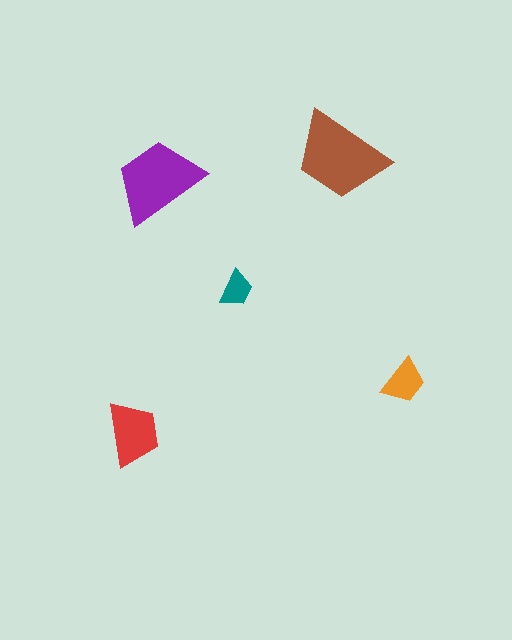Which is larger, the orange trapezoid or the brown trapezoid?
The brown one.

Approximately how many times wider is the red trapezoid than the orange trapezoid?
About 1.5 times wider.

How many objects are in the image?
There are 5 objects in the image.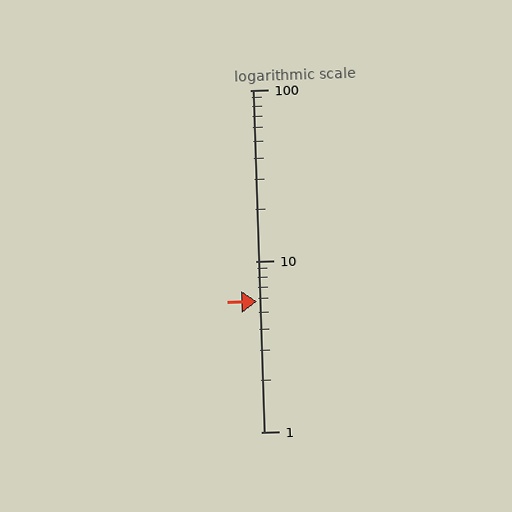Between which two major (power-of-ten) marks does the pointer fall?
The pointer is between 1 and 10.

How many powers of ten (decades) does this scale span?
The scale spans 2 decades, from 1 to 100.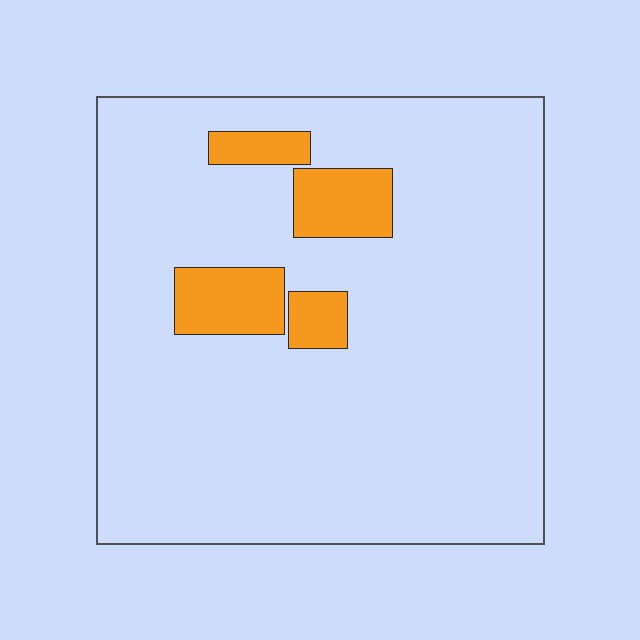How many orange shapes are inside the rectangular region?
4.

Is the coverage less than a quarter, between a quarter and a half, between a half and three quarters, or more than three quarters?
Less than a quarter.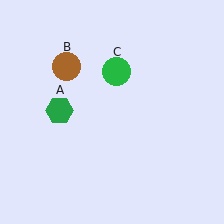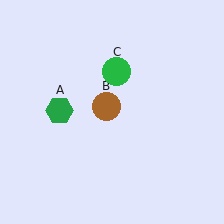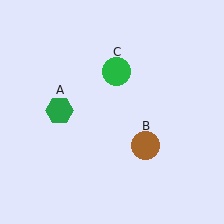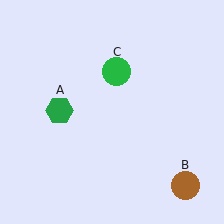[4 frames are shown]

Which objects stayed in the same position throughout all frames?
Green hexagon (object A) and green circle (object C) remained stationary.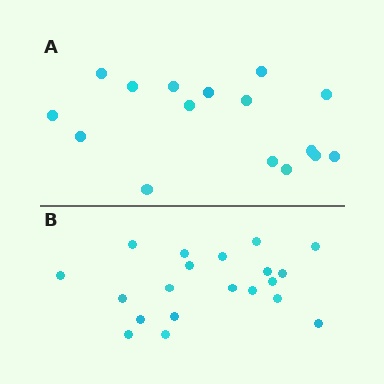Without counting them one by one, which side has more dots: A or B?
Region B (the bottom region) has more dots.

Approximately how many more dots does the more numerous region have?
Region B has about 4 more dots than region A.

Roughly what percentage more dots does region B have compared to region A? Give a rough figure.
About 25% more.